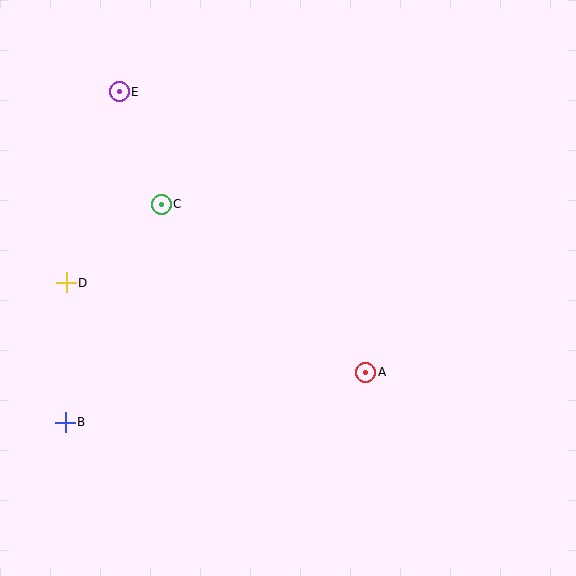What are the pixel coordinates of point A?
Point A is at (366, 372).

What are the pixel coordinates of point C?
Point C is at (161, 204).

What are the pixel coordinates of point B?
Point B is at (65, 422).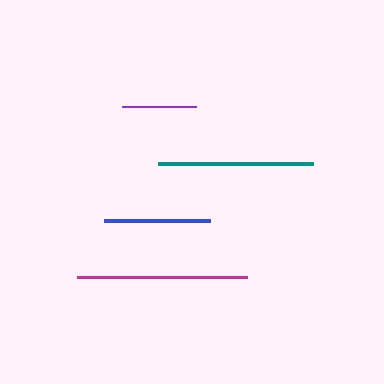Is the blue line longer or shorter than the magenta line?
The magenta line is longer than the blue line.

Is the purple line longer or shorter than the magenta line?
The magenta line is longer than the purple line.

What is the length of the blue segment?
The blue segment is approximately 105 pixels long.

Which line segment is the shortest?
The purple line is the shortest at approximately 75 pixels.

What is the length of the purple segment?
The purple segment is approximately 75 pixels long.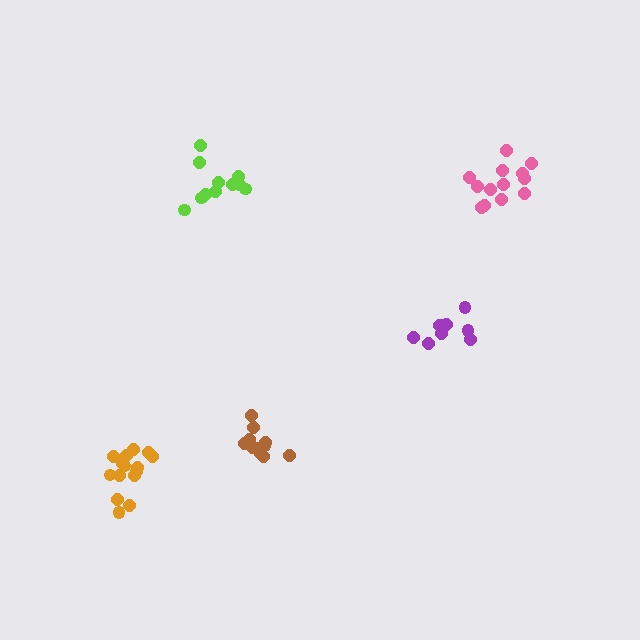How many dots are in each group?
Group 1: 9 dots, Group 2: 11 dots, Group 3: 13 dots, Group 4: 11 dots, Group 5: 15 dots (59 total).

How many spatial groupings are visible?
There are 5 spatial groupings.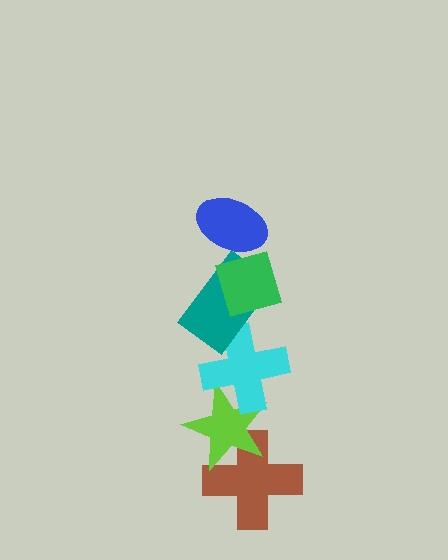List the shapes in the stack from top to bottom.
From top to bottom: the blue ellipse, the green diamond, the teal rectangle, the cyan cross, the lime star, the brown cross.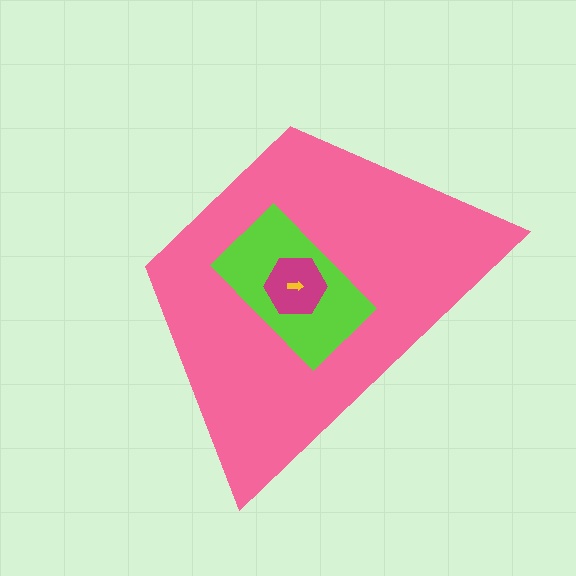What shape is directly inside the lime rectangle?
The magenta hexagon.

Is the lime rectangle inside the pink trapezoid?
Yes.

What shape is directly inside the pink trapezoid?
The lime rectangle.